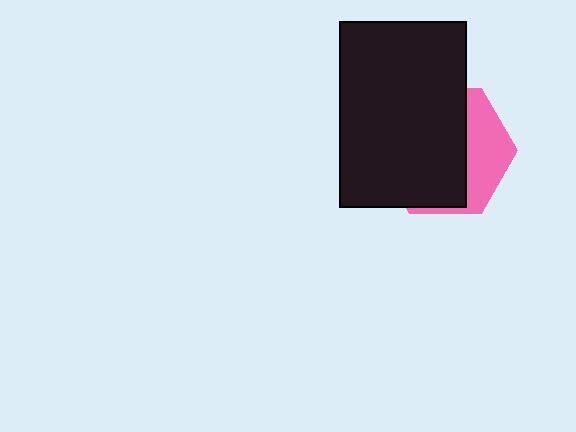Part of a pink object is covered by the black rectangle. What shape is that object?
It is a hexagon.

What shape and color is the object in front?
The object in front is a black rectangle.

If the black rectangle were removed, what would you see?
You would see the complete pink hexagon.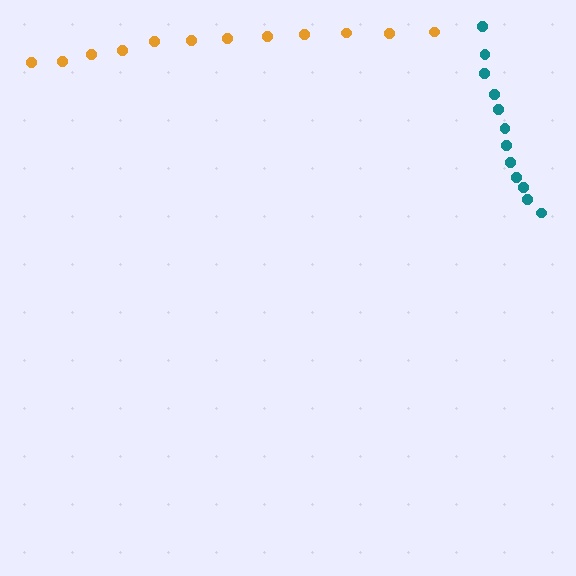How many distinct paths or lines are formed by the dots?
There are 2 distinct paths.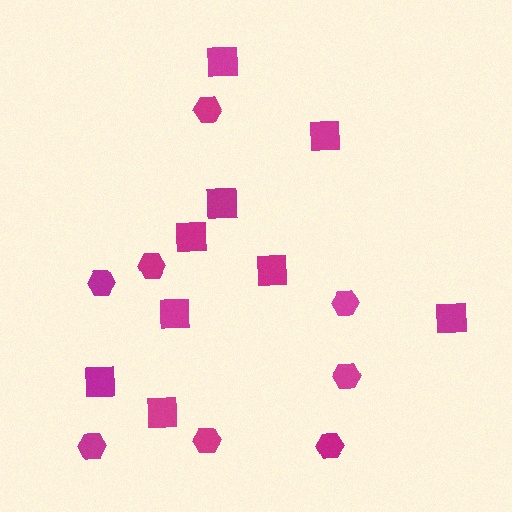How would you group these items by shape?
There are 2 groups: one group of squares (9) and one group of hexagons (8).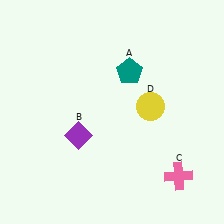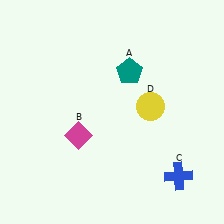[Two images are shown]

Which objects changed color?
B changed from purple to magenta. C changed from pink to blue.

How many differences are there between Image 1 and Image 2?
There are 2 differences between the two images.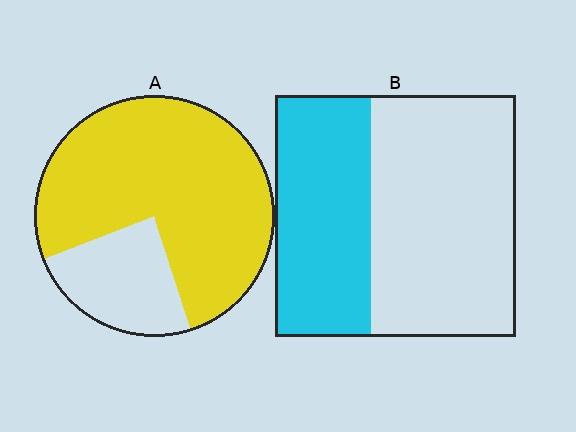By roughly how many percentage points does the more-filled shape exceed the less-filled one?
By roughly 35 percentage points (A over B).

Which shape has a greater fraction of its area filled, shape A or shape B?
Shape A.